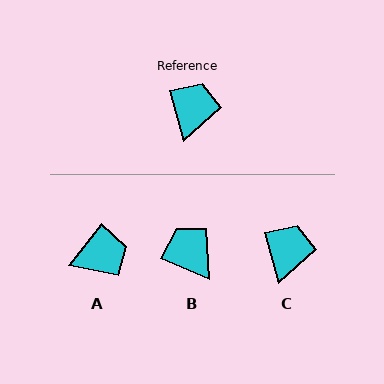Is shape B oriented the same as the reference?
No, it is off by about 51 degrees.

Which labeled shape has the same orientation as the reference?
C.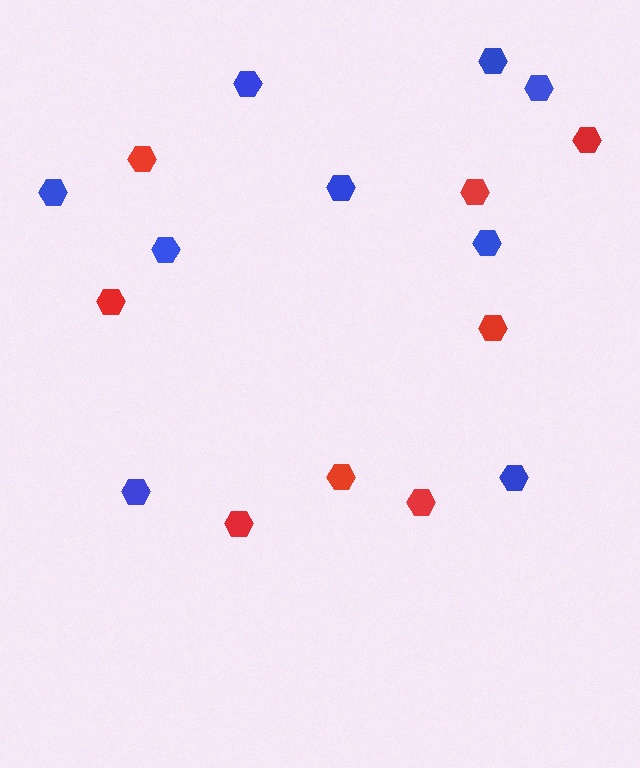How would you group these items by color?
There are 2 groups: one group of red hexagons (8) and one group of blue hexagons (9).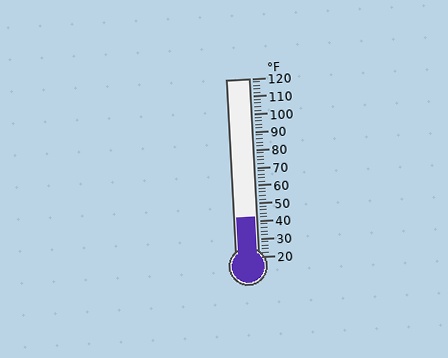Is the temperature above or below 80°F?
The temperature is below 80°F.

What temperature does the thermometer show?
The thermometer shows approximately 42°F.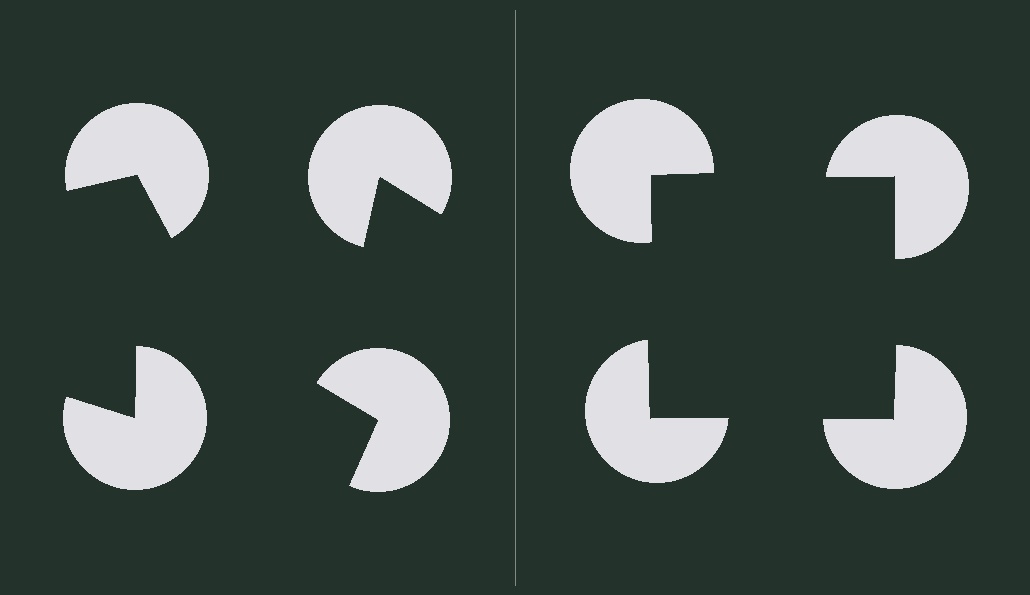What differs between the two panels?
The pac-man discs are positioned identically on both sides; only the wedge orientations differ. On the right they align to a square; on the left they are misaligned.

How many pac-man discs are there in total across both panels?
8 — 4 on each side.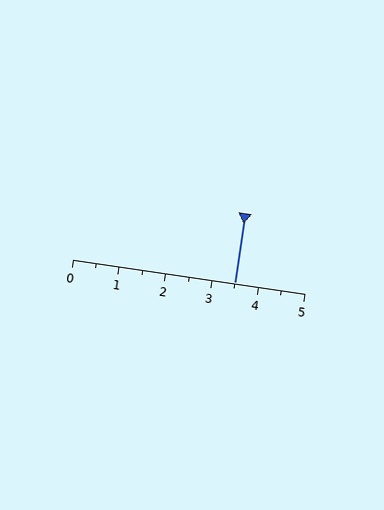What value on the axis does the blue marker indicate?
The marker indicates approximately 3.5.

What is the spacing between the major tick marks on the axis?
The major ticks are spaced 1 apart.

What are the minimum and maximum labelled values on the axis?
The axis runs from 0 to 5.